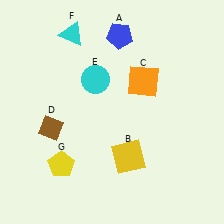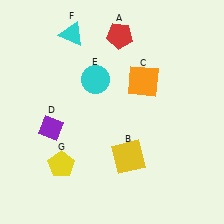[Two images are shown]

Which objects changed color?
A changed from blue to red. D changed from brown to purple.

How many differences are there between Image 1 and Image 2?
There are 2 differences between the two images.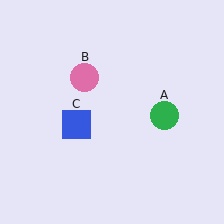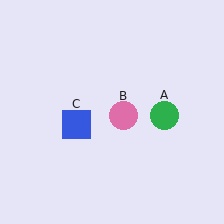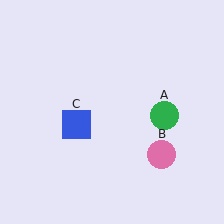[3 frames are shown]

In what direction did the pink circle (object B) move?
The pink circle (object B) moved down and to the right.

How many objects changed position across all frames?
1 object changed position: pink circle (object B).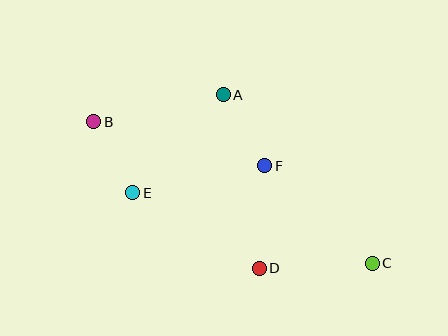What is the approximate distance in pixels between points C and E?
The distance between C and E is approximately 249 pixels.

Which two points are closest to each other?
Points B and E are closest to each other.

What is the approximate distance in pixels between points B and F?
The distance between B and F is approximately 176 pixels.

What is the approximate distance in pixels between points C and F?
The distance between C and F is approximately 145 pixels.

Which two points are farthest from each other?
Points B and C are farthest from each other.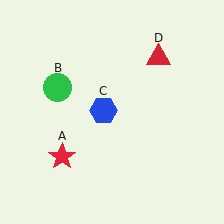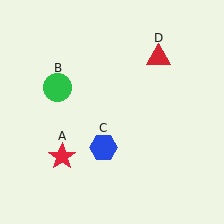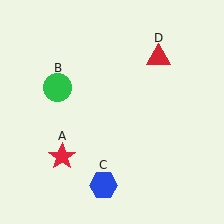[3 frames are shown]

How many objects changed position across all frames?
1 object changed position: blue hexagon (object C).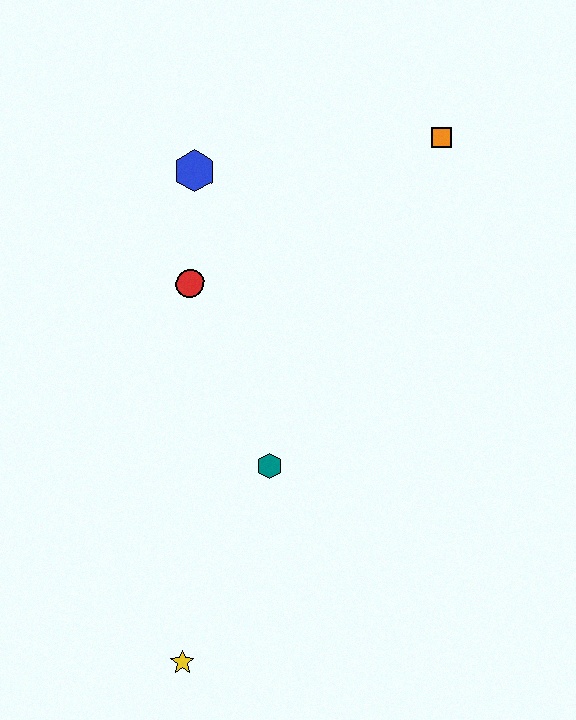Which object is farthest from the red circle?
The yellow star is farthest from the red circle.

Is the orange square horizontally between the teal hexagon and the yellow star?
No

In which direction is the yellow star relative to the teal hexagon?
The yellow star is below the teal hexagon.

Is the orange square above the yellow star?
Yes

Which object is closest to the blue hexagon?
The red circle is closest to the blue hexagon.